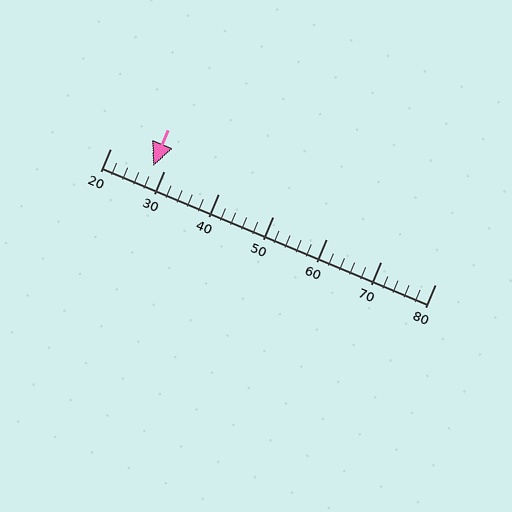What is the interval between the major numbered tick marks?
The major tick marks are spaced 10 units apart.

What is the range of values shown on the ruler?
The ruler shows values from 20 to 80.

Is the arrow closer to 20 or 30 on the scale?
The arrow is closer to 30.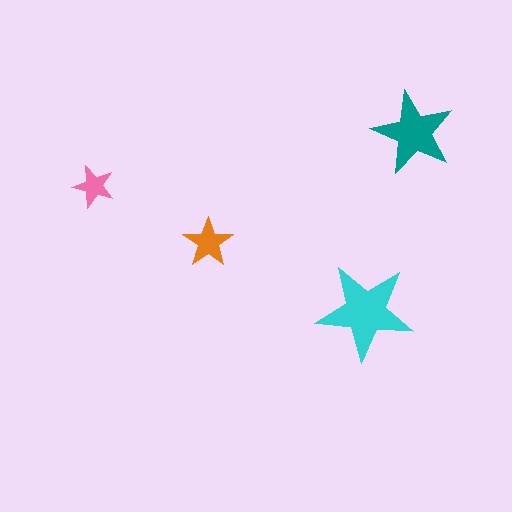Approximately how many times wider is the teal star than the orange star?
About 1.5 times wider.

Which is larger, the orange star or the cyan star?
The cyan one.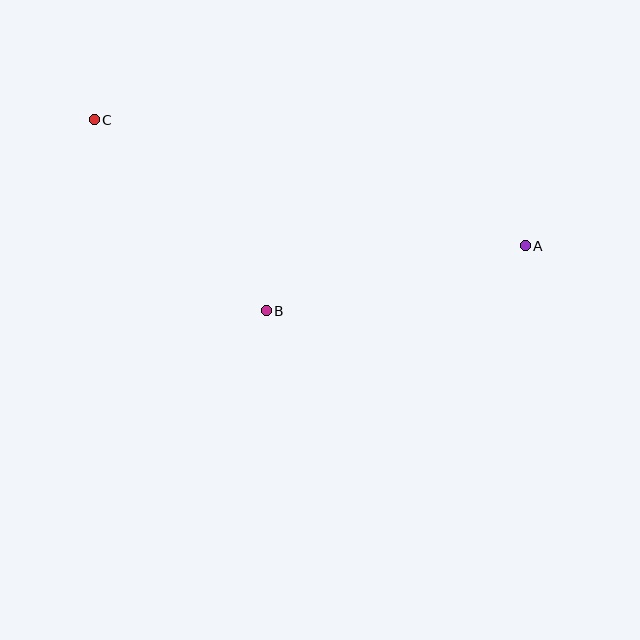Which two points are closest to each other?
Points B and C are closest to each other.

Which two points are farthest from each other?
Points A and C are farthest from each other.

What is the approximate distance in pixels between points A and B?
The distance between A and B is approximately 267 pixels.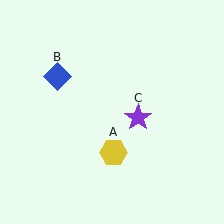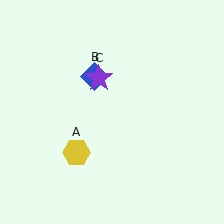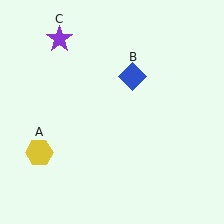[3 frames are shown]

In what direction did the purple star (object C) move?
The purple star (object C) moved up and to the left.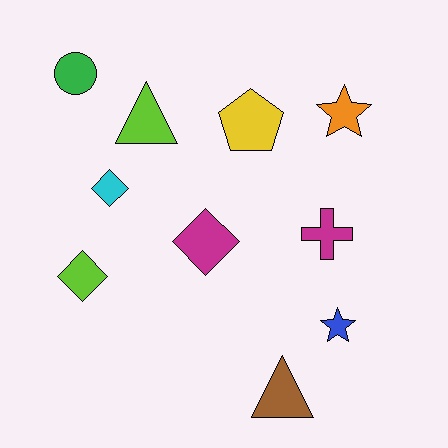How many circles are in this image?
There is 1 circle.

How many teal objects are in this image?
There are no teal objects.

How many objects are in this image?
There are 10 objects.